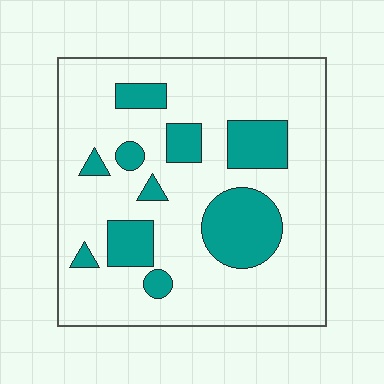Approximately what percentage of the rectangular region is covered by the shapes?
Approximately 20%.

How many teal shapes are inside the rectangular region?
10.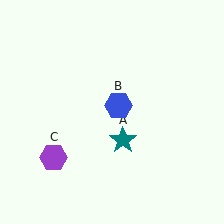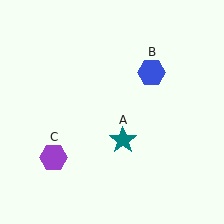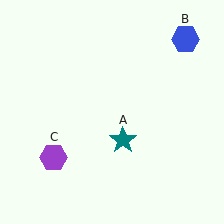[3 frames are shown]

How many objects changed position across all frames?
1 object changed position: blue hexagon (object B).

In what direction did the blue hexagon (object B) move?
The blue hexagon (object B) moved up and to the right.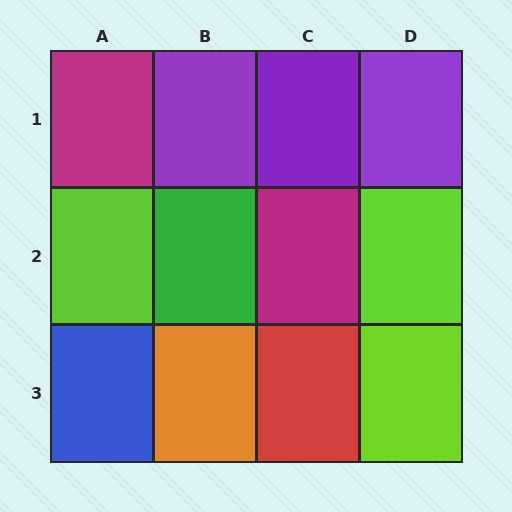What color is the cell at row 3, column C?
Red.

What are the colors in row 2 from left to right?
Lime, green, magenta, lime.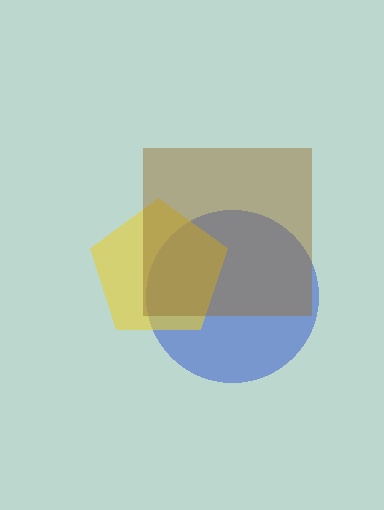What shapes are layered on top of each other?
The layered shapes are: a blue circle, a yellow pentagon, a brown square.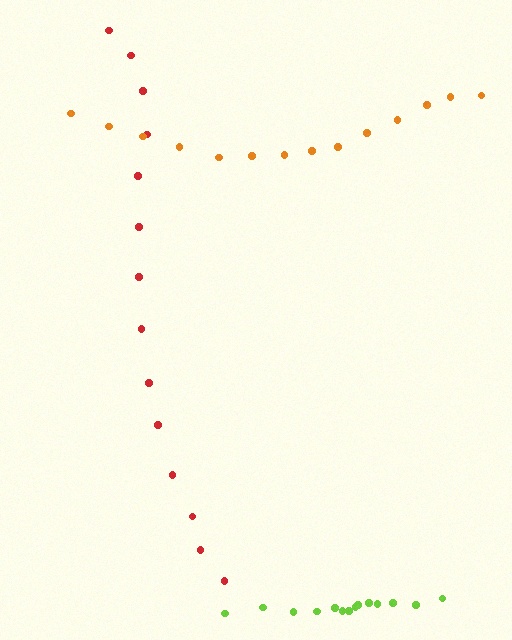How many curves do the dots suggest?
There are 3 distinct paths.